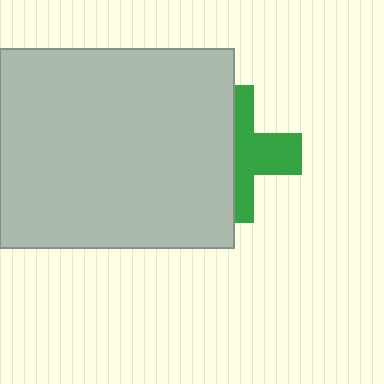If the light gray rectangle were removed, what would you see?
You would see the complete green cross.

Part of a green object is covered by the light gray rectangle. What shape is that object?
It is a cross.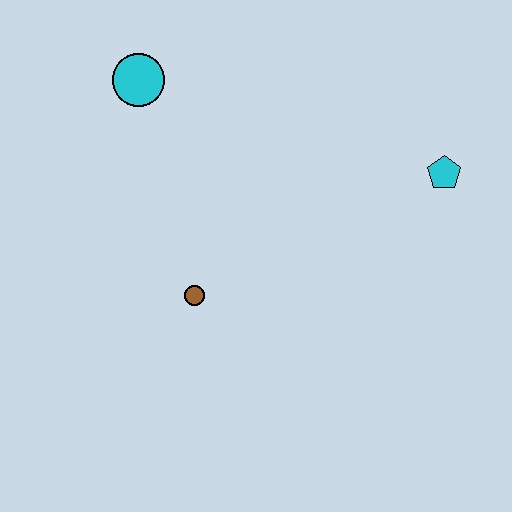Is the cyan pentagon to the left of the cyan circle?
No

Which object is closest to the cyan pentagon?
The brown circle is closest to the cyan pentagon.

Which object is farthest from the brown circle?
The cyan pentagon is farthest from the brown circle.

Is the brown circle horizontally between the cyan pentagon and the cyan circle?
Yes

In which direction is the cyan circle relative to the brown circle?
The cyan circle is above the brown circle.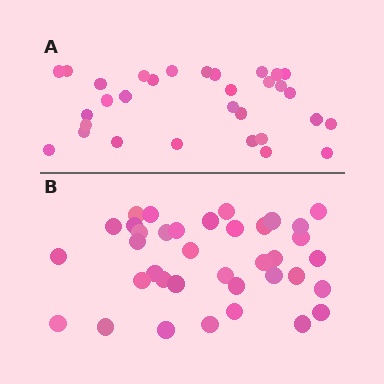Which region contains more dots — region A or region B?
Region B (the bottom region) has more dots.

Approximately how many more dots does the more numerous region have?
Region B has about 6 more dots than region A.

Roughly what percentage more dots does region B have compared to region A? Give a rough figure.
About 20% more.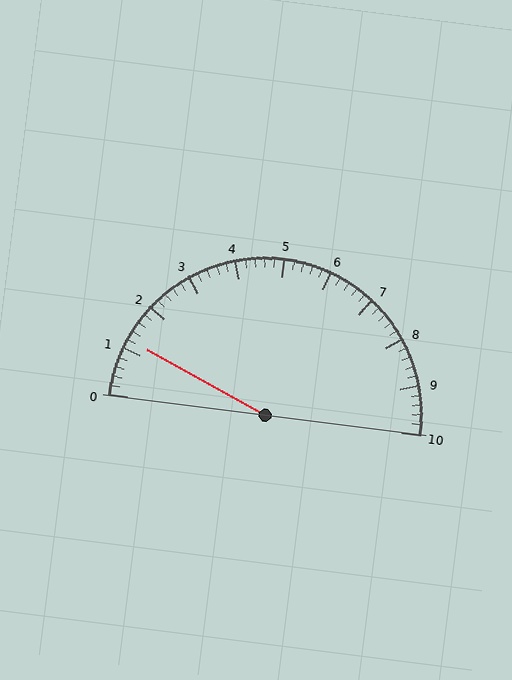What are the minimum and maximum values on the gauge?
The gauge ranges from 0 to 10.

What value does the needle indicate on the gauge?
The needle indicates approximately 1.2.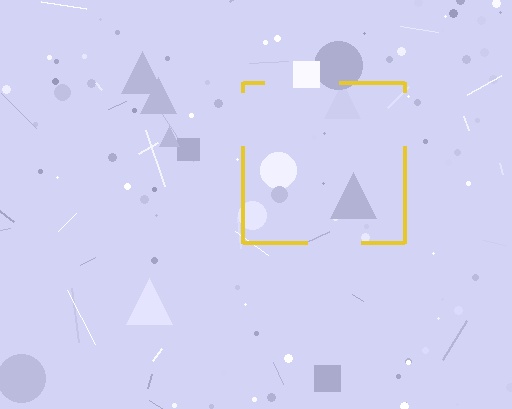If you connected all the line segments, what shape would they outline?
They would outline a square.